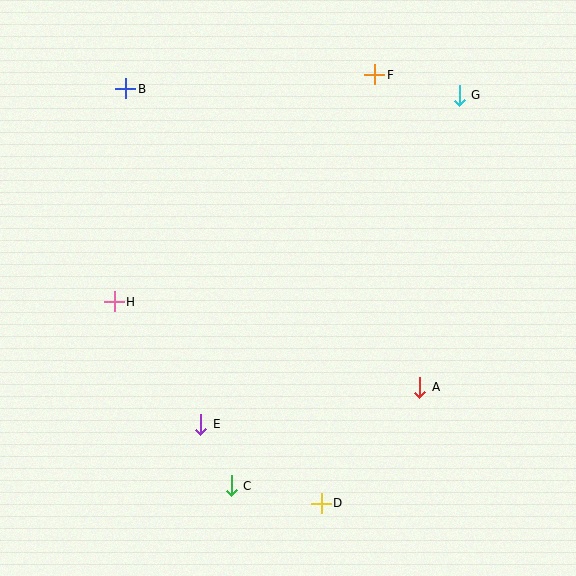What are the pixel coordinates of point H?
Point H is at (114, 302).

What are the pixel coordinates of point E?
Point E is at (201, 424).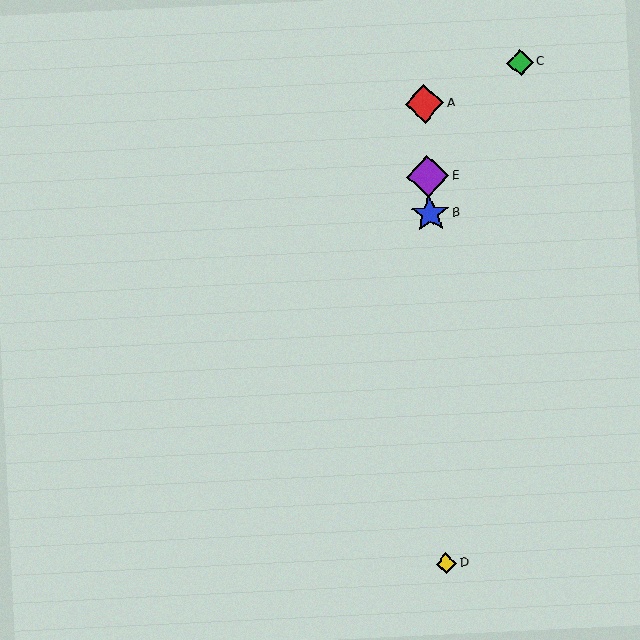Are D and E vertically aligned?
Yes, both are at x≈446.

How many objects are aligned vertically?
4 objects (A, B, D, E) are aligned vertically.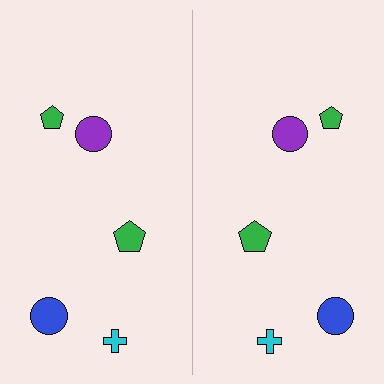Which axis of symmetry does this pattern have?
The pattern has a vertical axis of symmetry running through the center of the image.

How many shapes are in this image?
There are 10 shapes in this image.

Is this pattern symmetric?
Yes, this pattern has bilateral (reflection) symmetry.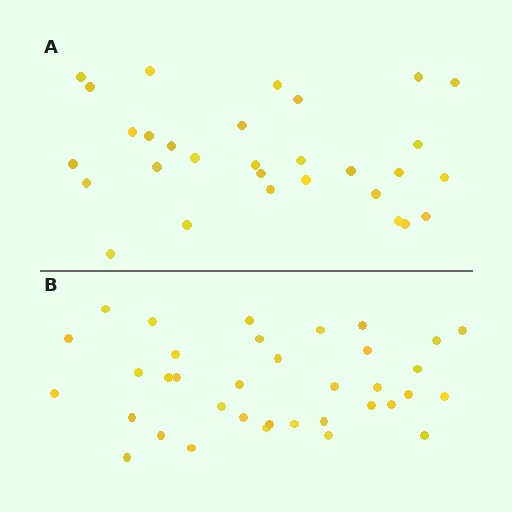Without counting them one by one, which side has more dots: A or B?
Region B (the bottom region) has more dots.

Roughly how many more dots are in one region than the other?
Region B has about 6 more dots than region A.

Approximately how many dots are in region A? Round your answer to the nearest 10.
About 30 dots.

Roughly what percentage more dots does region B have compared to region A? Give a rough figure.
About 20% more.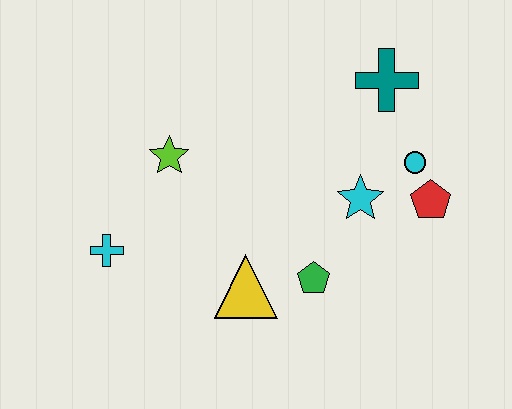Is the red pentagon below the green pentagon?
No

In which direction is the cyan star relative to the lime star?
The cyan star is to the right of the lime star.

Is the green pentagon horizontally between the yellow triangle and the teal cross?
Yes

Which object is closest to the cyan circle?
The red pentagon is closest to the cyan circle.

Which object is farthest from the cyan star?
The cyan cross is farthest from the cyan star.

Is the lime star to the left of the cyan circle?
Yes